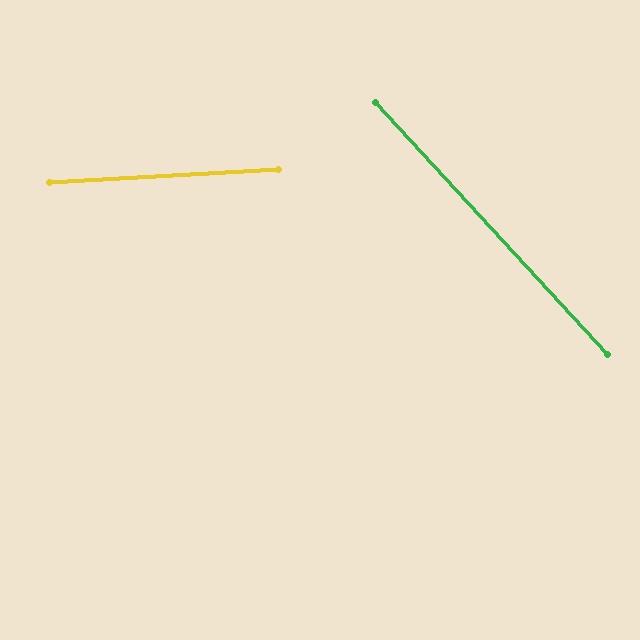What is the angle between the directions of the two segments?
Approximately 51 degrees.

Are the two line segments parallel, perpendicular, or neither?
Neither parallel nor perpendicular — they differ by about 51°.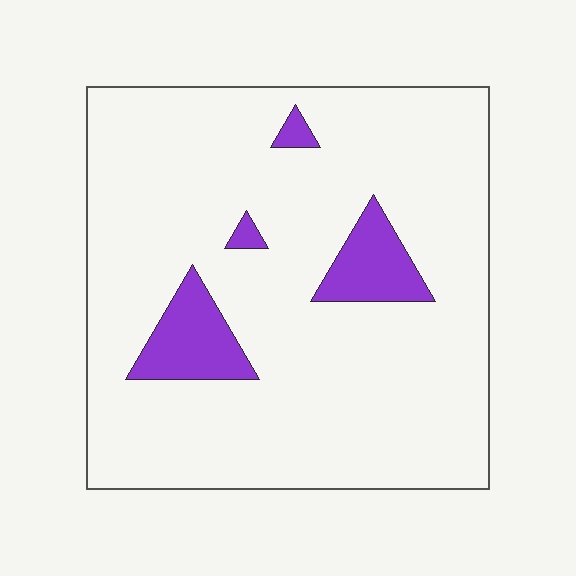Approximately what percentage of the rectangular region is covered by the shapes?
Approximately 10%.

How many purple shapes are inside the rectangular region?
4.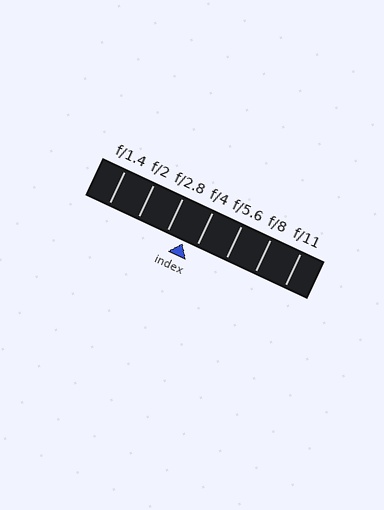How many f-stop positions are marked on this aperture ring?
There are 7 f-stop positions marked.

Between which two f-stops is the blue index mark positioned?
The index mark is between f/2.8 and f/4.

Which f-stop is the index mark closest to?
The index mark is closest to f/4.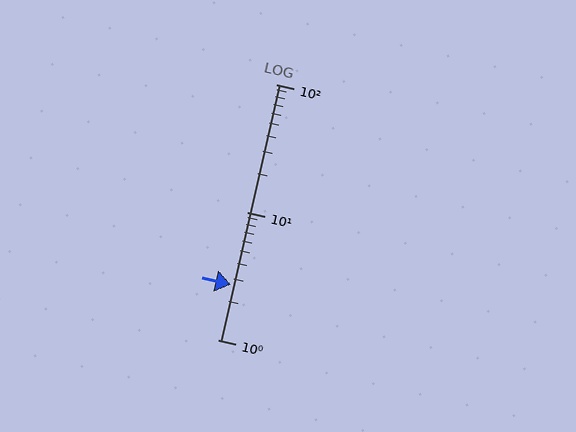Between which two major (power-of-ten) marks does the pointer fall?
The pointer is between 1 and 10.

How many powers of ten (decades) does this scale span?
The scale spans 2 decades, from 1 to 100.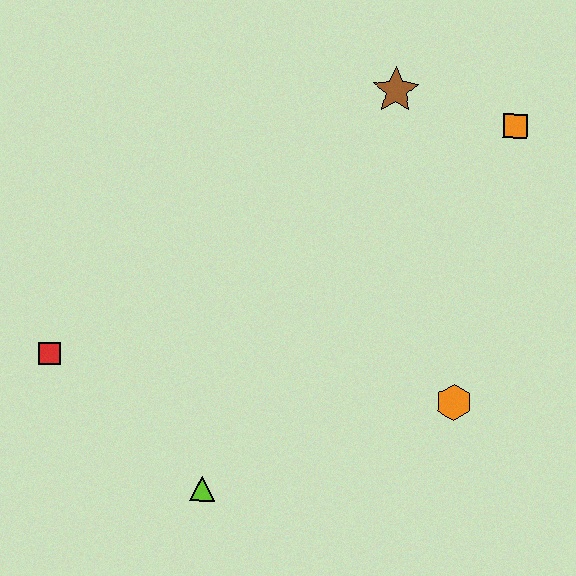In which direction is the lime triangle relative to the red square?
The lime triangle is to the right of the red square.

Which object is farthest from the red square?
The orange square is farthest from the red square.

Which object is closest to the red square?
The lime triangle is closest to the red square.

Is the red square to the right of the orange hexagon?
No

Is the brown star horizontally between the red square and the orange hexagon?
Yes